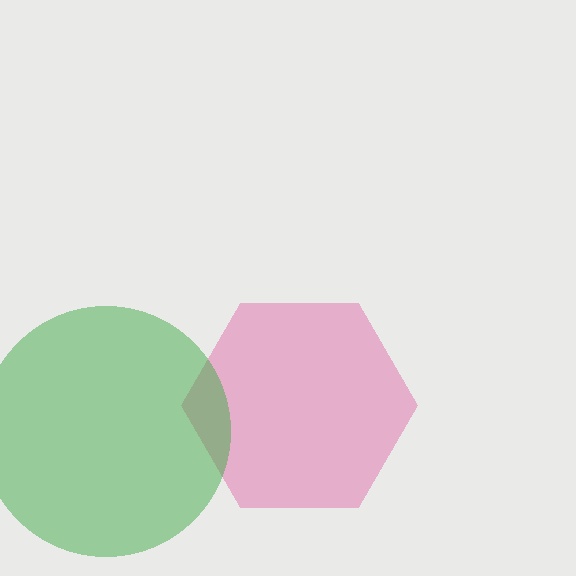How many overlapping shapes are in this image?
There are 2 overlapping shapes in the image.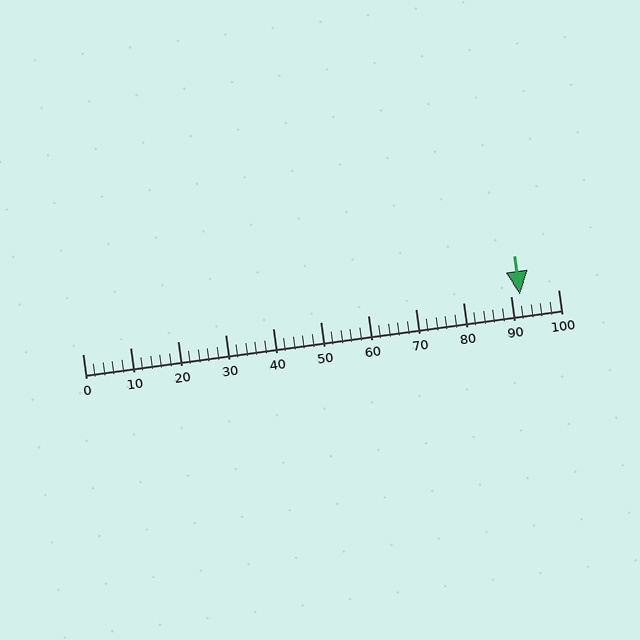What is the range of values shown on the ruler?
The ruler shows values from 0 to 100.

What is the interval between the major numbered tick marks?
The major tick marks are spaced 10 units apart.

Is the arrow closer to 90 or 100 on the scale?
The arrow is closer to 90.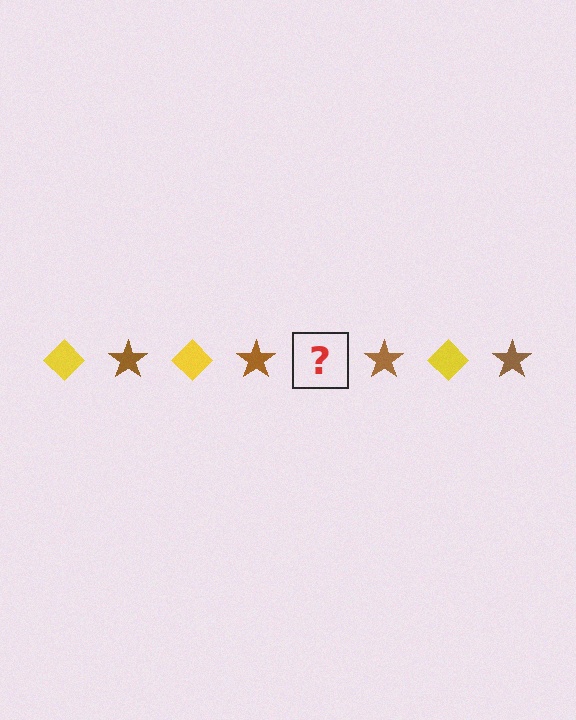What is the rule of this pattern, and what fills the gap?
The rule is that the pattern alternates between yellow diamond and brown star. The gap should be filled with a yellow diamond.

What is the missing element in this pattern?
The missing element is a yellow diamond.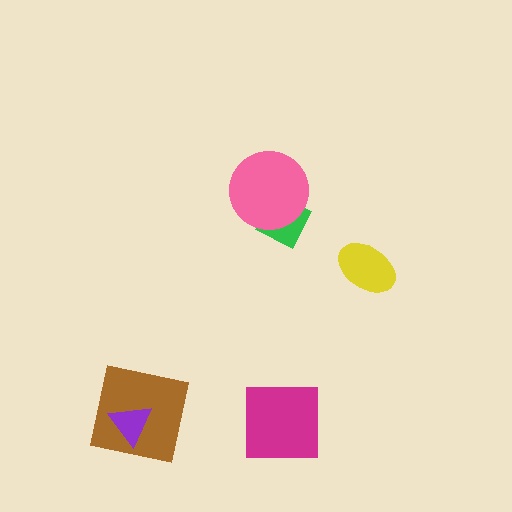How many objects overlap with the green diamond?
1 object overlaps with the green diamond.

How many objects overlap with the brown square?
1 object overlaps with the brown square.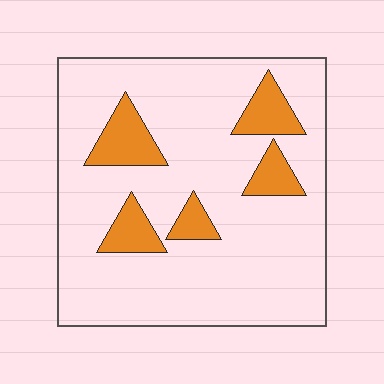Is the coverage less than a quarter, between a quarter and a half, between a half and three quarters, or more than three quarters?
Less than a quarter.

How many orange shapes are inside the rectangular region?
5.